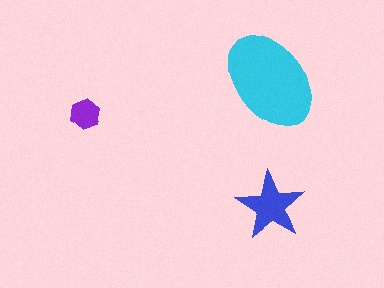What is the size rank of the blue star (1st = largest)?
2nd.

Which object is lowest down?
The blue star is bottommost.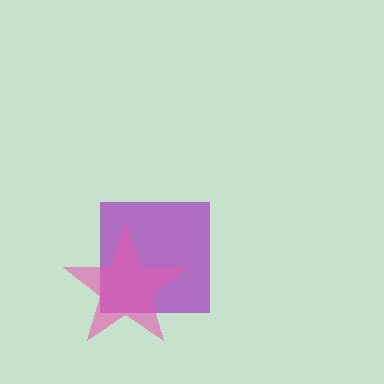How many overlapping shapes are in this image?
There are 2 overlapping shapes in the image.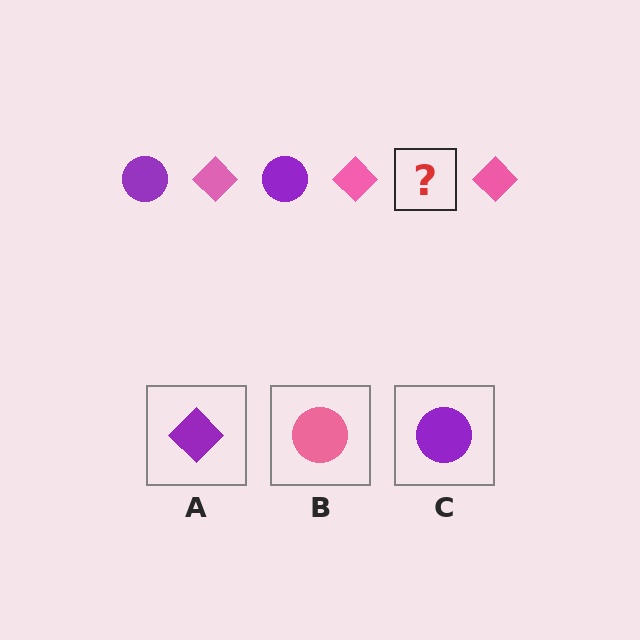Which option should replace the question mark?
Option C.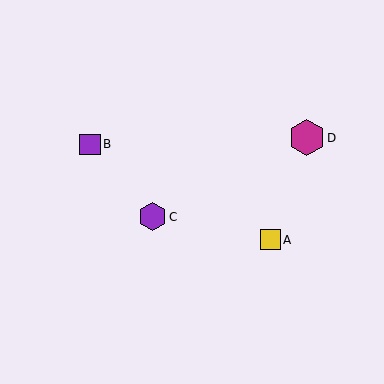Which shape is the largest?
The magenta hexagon (labeled D) is the largest.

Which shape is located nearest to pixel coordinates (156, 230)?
The purple hexagon (labeled C) at (152, 217) is nearest to that location.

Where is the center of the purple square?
The center of the purple square is at (90, 144).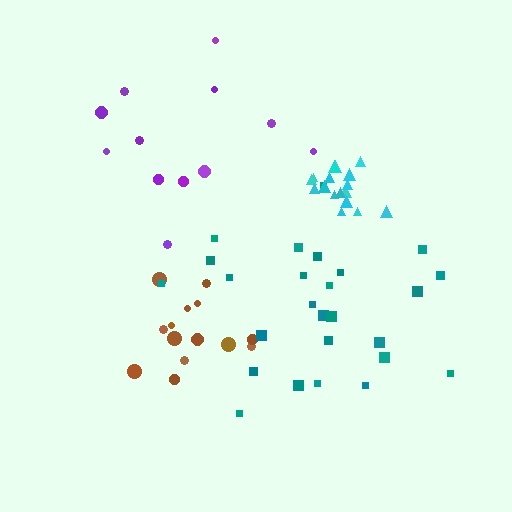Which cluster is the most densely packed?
Cyan.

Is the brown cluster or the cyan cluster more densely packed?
Cyan.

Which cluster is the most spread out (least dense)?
Purple.